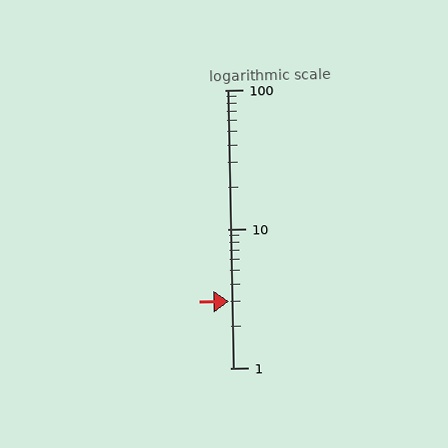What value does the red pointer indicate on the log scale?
The pointer indicates approximately 3.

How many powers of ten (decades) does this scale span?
The scale spans 2 decades, from 1 to 100.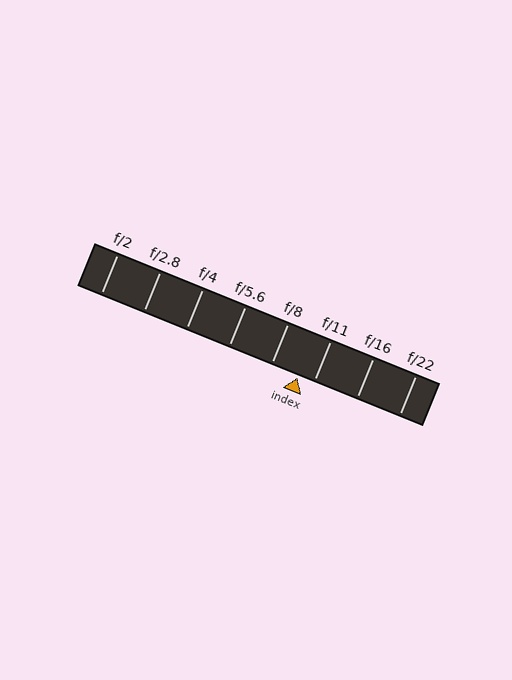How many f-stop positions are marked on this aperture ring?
There are 8 f-stop positions marked.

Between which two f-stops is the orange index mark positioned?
The index mark is between f/8 and f/11.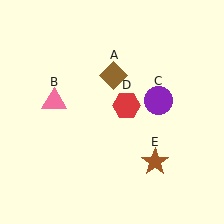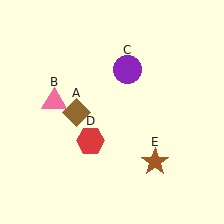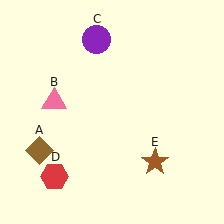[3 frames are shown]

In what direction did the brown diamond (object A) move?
The brown diamond (object A) moved down and to the left.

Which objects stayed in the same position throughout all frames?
Pink triangle (object B) and brown star (object E) remained stationary.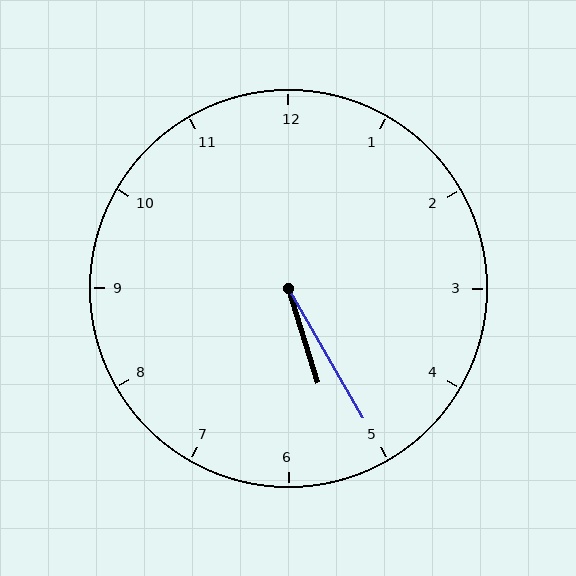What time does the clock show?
5:25.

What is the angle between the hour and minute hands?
Approximately 12 degrees.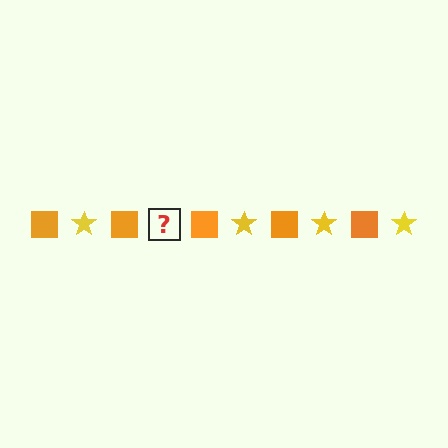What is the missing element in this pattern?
The missing element is a yellow star.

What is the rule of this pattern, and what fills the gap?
The rule is that the pattern alternates between orange square and yellow star. The gap should be filled with a yellow star.